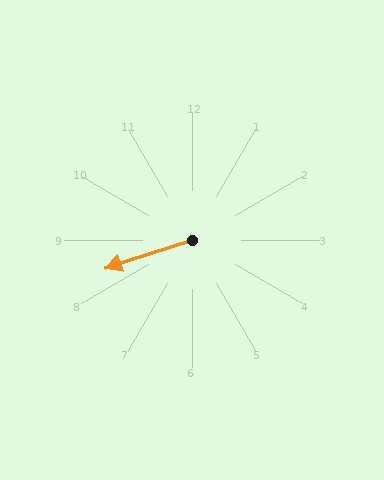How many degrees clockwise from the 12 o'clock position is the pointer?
Approximately 252 degrees.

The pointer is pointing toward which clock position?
Roughly 8 o'clock.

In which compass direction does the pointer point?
West.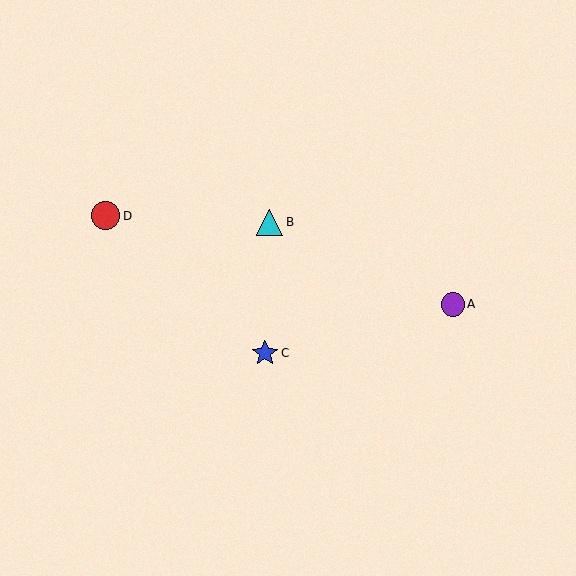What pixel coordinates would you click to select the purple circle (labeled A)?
Click at (453, 304) to select the purple circle A.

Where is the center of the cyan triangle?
The center of the cyan triangle is at (270, 222).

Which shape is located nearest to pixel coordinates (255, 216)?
The cyan triangle (labeled B) at (270, 222) is nearest to that location.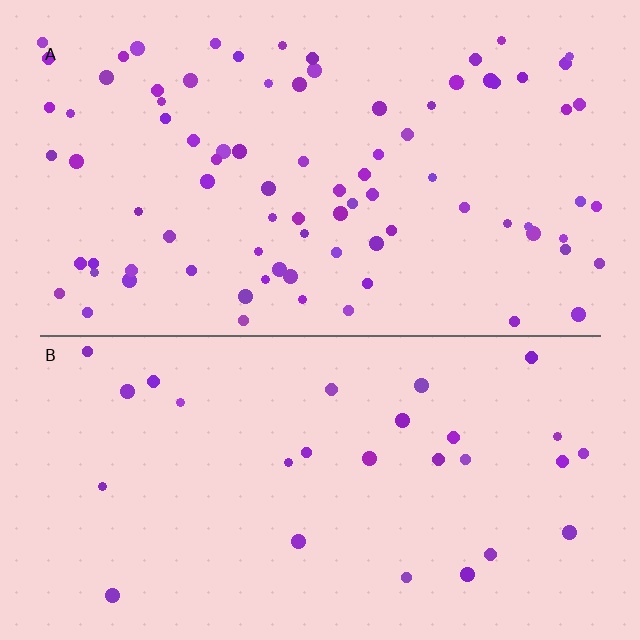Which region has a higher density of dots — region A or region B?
A (the top).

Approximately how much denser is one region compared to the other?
Approximately 3.1× — region A over region B.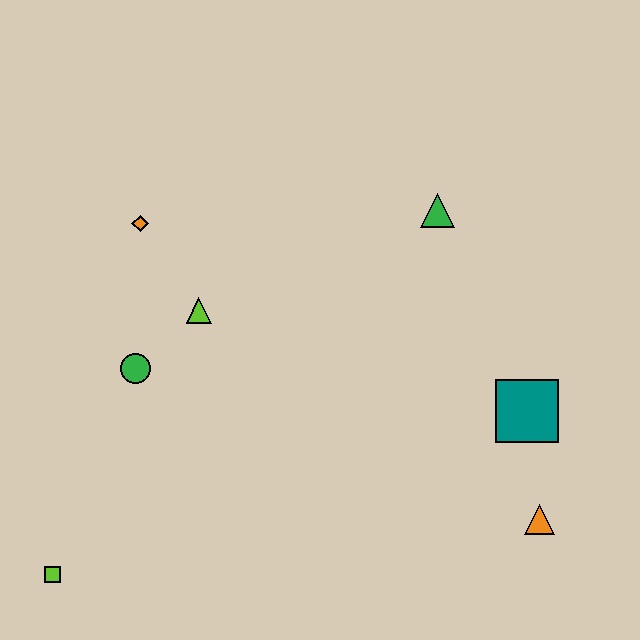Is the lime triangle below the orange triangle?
No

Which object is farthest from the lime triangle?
The orange triangle is farthest from the lime triangle.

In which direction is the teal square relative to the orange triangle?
The teal square is above the orange triangle.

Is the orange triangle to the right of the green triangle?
Yes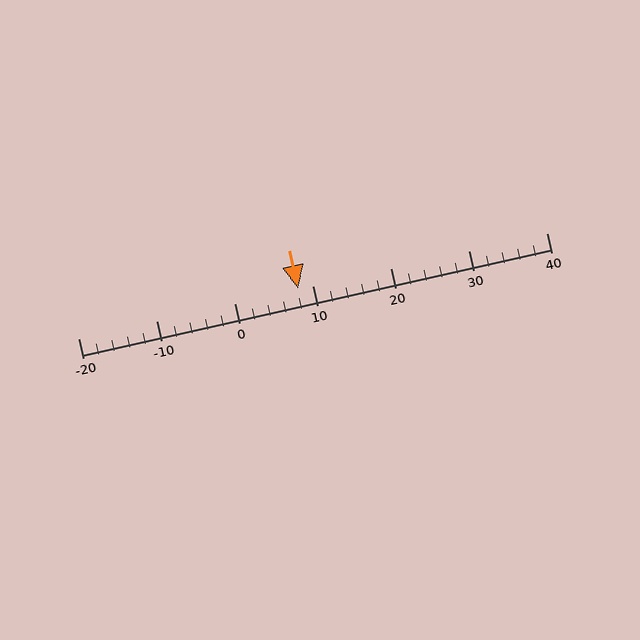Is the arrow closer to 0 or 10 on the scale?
The arrow is closer to 10.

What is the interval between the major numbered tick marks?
The major tick marks are spaced 10 units apart.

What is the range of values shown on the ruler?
The ruler shows values from -20 to 40.